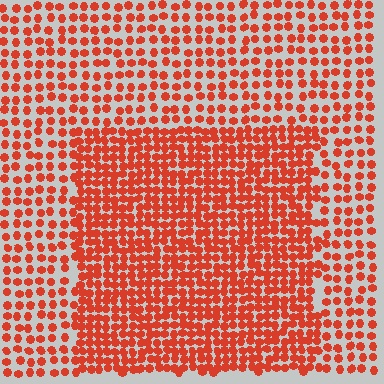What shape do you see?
I see a rectangle.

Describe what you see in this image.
The image contains small red elements arranged at two different densities. A rectangle-shaped region is visible where the elements are more densely packed than the surrounding area.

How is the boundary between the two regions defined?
The boundary is defined by a change in element density (approximately 1.8x ratio). All elements are the same color, size, and shape.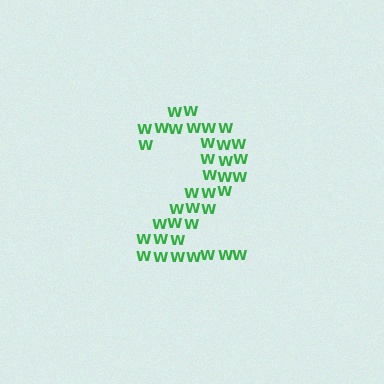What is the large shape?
The large shape is the digit 2.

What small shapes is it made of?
It is made of small letter W's.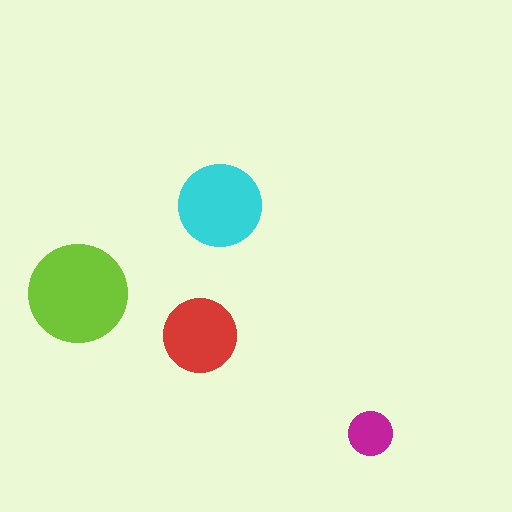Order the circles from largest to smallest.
the lime one, the cyan one, the red one, the magenta one.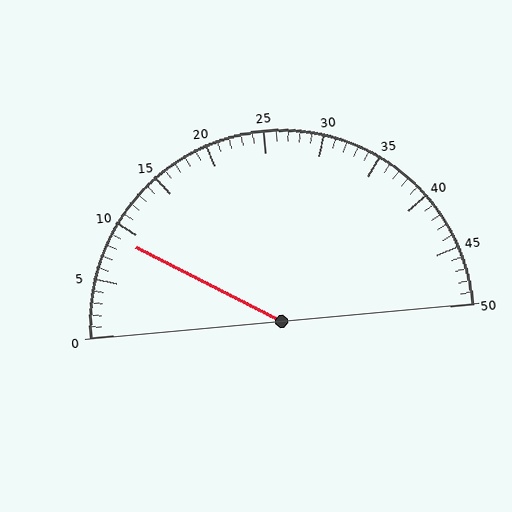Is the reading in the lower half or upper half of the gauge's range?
The reading is in the lower half of the range (0 to 50).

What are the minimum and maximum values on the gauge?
The gauge ranges from 0 to 50.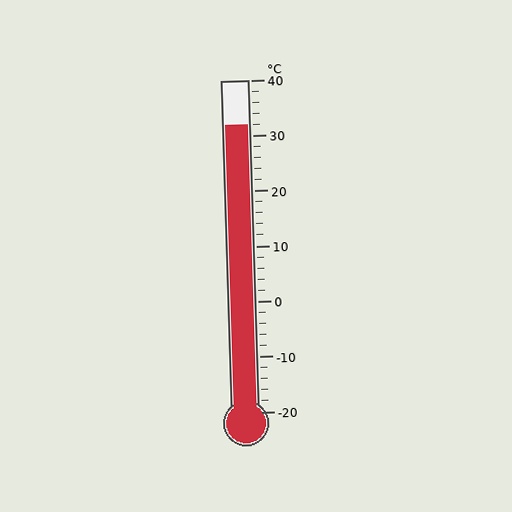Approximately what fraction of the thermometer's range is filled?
The thermometer is filled to approximately 85% of its range.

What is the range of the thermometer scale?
The thermometer scale ranges from -20°C to 40°C.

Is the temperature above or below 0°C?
The temperature is above 0°C.